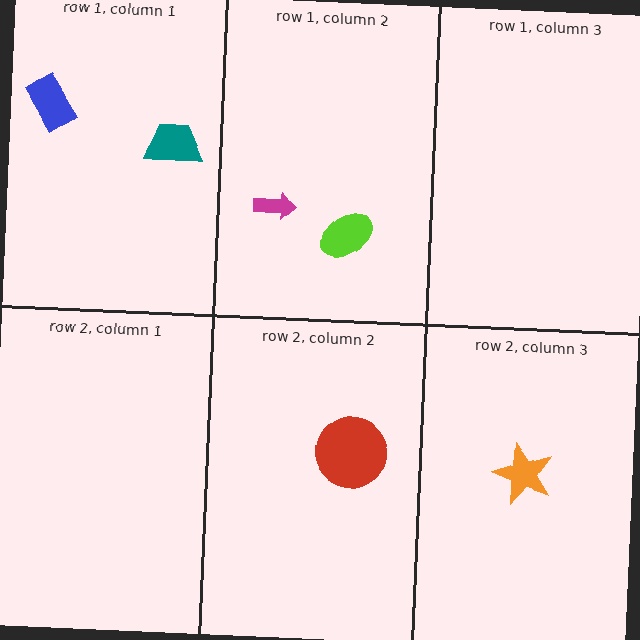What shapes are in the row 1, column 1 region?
The teal trapezoid, the blue rectangle.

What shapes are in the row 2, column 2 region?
The red circle.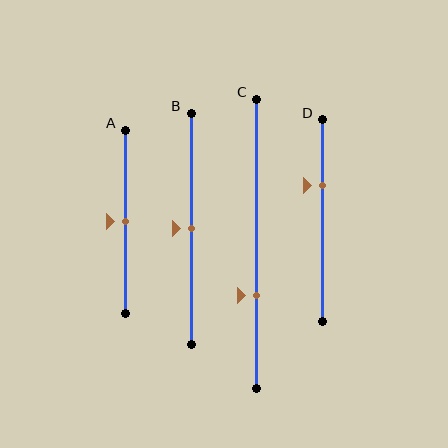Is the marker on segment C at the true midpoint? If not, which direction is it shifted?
No, the marker on segment C is shifted downward by about 18% of the segment length.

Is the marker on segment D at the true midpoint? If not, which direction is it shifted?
No, the marker on segment D is shifted upward by about 18% of the segment length.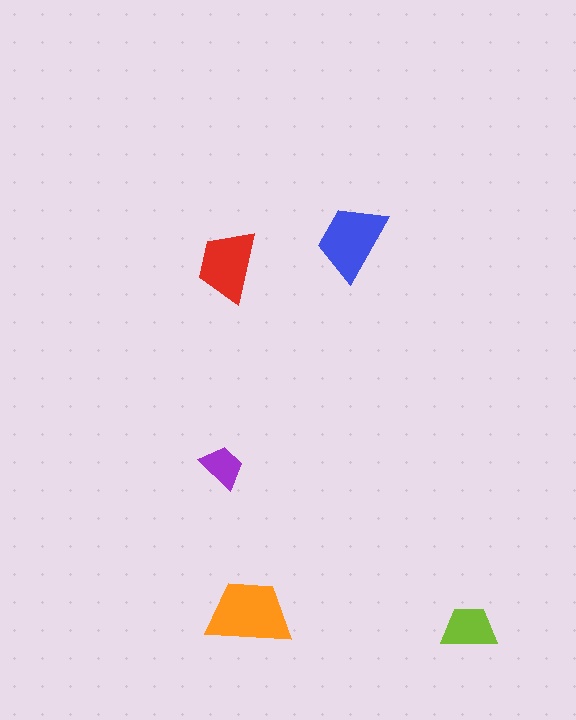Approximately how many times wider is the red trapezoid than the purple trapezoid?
About 1.5 times wider.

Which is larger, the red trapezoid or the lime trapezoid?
The red one.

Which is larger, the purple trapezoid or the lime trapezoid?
The lime one.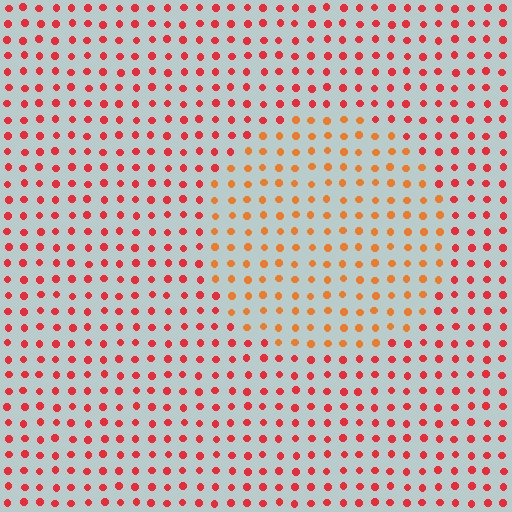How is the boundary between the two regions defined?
The boundary is defined purely by a slight shift in hue (about 30 degrees). Spacing, size, and orientation are identical on both sides.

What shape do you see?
I see a circle.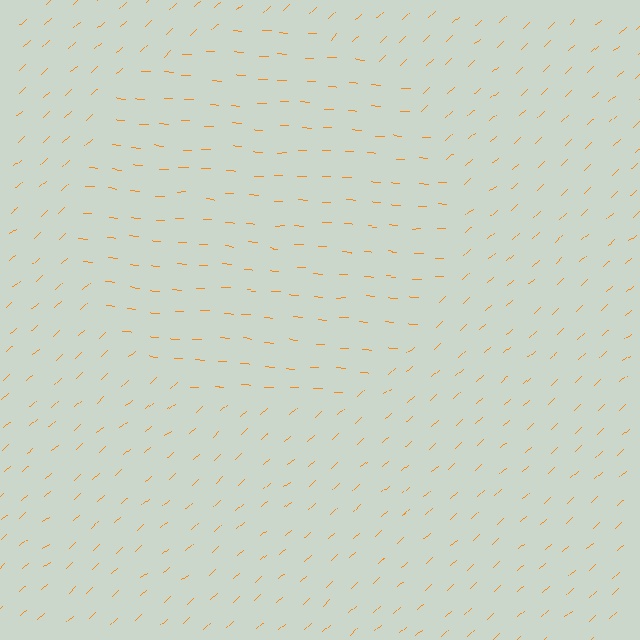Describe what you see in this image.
The image is filled with small orange line segments. A circle region in the image has lines oriented differently from the surrounding lines, creating a visible texture boundary.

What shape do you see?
I see a circle.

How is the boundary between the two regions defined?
The boundary is defined purely by a change in line orientation (approximately 45 degrees difference). All lines are the same color and thickness.